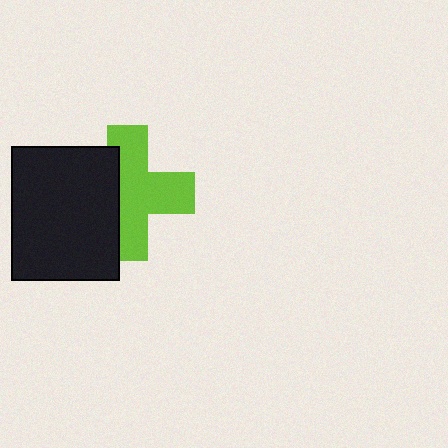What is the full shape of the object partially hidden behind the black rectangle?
The partially hidden object is a lime cross.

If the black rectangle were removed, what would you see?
You would see the complete lime cross.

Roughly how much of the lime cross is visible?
About half of it is visible (roughly 64%).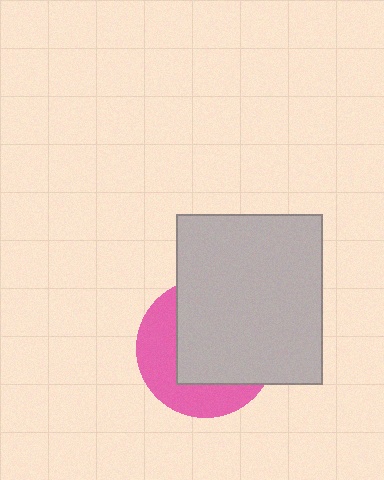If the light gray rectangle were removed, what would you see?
You would see the complete pink circle.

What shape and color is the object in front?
The object in front is a light gray rectangle.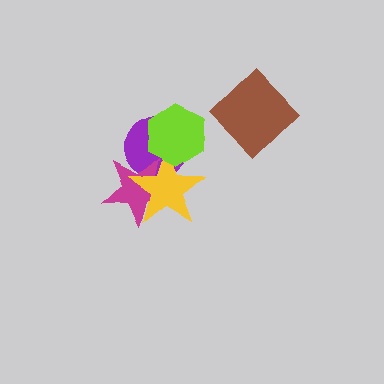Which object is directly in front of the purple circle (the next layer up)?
The magenta star is directly in front of the purple circle.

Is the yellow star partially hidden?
Yes, it is partially covered by another shape.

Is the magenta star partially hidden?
Yes, it is partially covered by another shape.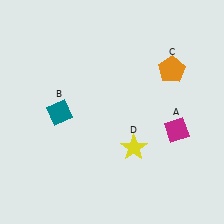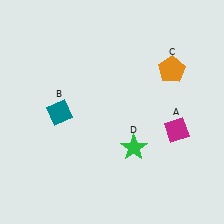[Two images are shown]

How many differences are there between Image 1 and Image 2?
There is 1 difference between the two images.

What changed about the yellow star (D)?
In Image 1, D is yellow. In Image 2, it changed to green.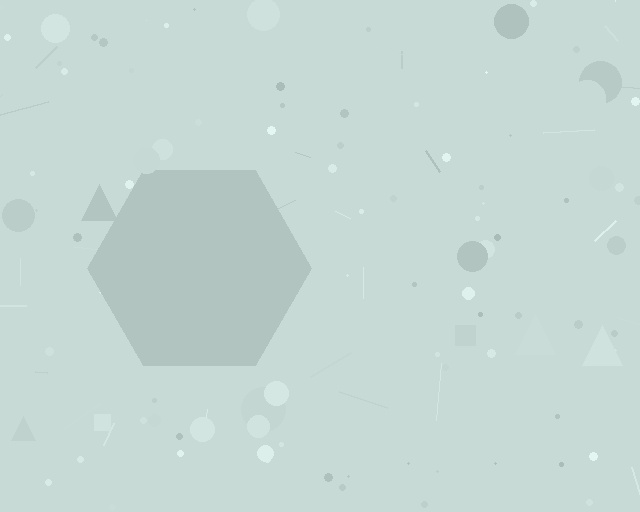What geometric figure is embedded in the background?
A hexagon is embedded in the background.